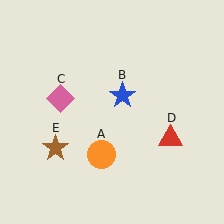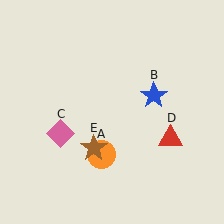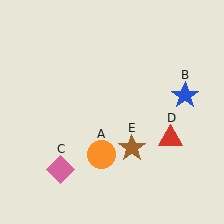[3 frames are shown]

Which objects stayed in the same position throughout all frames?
Orange circle (object A) and red triangle (object D) remained stationary.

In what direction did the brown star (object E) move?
The brown star (object E) moved right.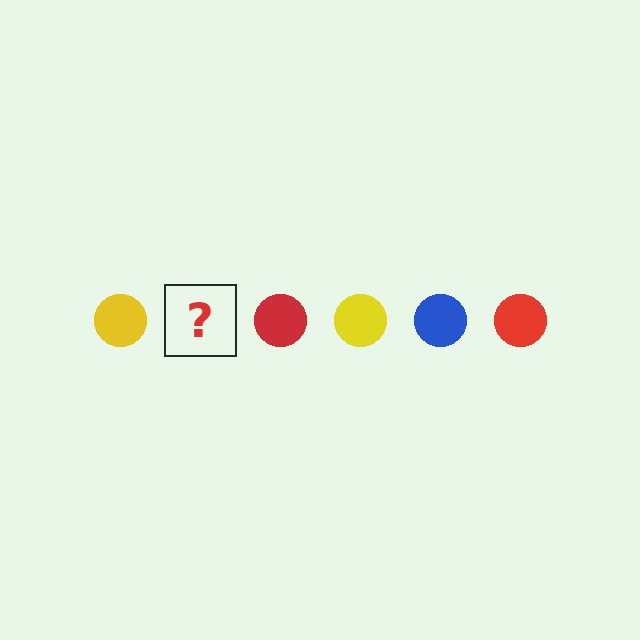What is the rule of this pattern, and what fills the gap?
The rule is that the pattern cycles through yellow, blue, red circles. The gap should be filled with a blue circle.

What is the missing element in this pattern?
The missing element is a blue circle.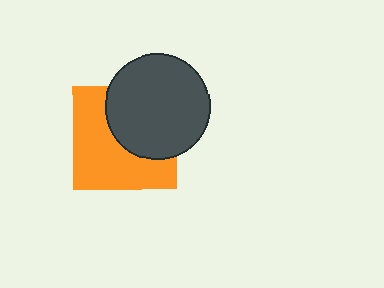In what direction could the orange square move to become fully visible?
The orange square could move toward the lower-left. That would shift it out from behind the dark gray circle entirely.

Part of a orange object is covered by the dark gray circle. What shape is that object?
It is a square.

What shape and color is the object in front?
The object in front is a dark gray circle.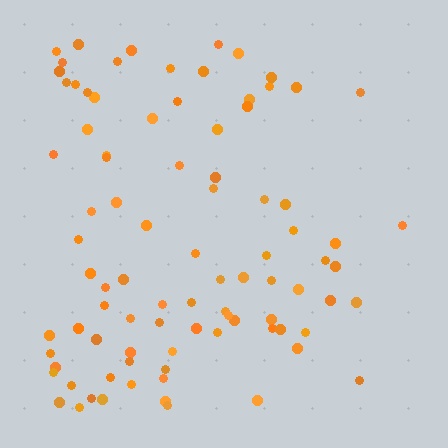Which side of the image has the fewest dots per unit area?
The right.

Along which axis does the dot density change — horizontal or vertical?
Horizontal.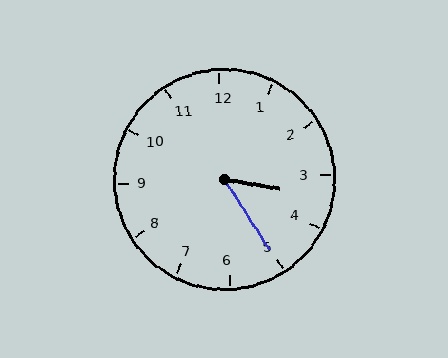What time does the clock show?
3:25.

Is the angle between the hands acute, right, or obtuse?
It is acute.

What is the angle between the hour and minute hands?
Approximately 48 degrees.